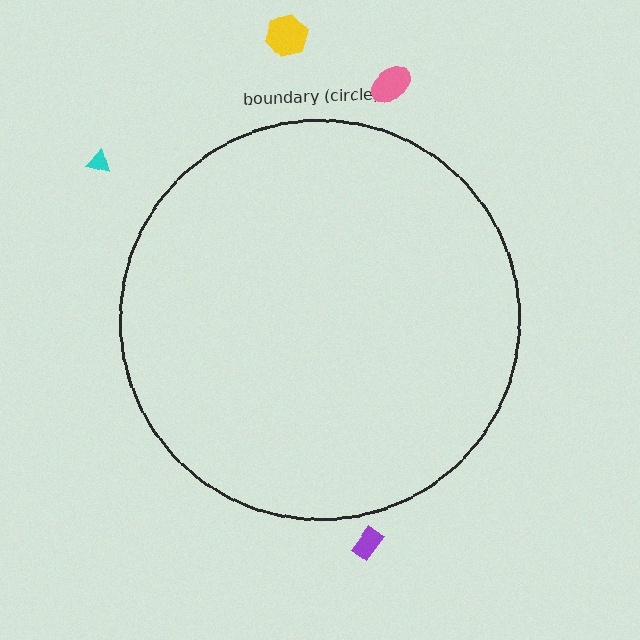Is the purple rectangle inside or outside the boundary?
Outside.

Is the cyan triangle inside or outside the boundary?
Outside.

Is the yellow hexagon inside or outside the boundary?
Outside.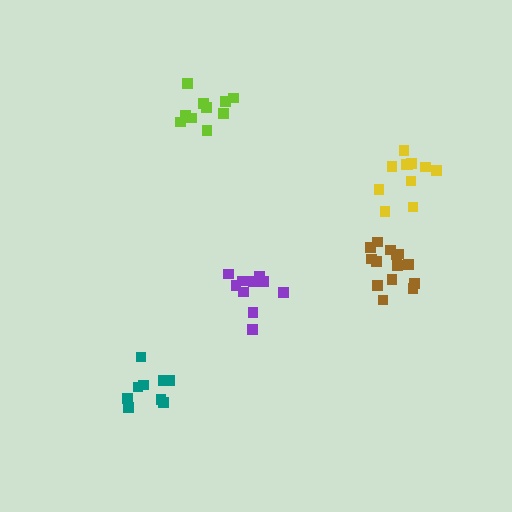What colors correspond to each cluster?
The clusters are colored: yellow, lime, teal, purple, brown.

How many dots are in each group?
Group 1: 11 dots, Group 2: 10 dots, Group 3: 9 dots, Group 4: 10 dots, Group 5: 14 dots (54 total).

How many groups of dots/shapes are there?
There are 5 groups.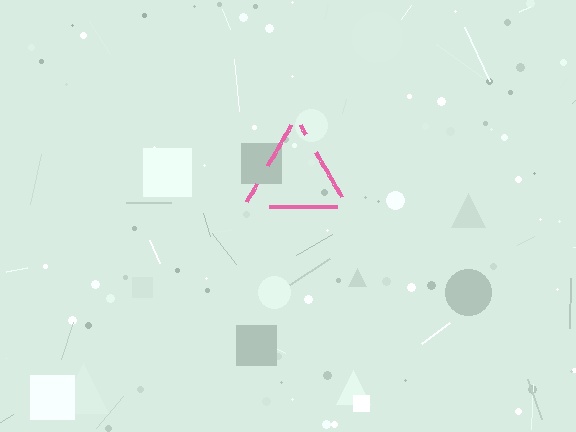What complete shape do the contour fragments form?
The contour fragments form a triangle.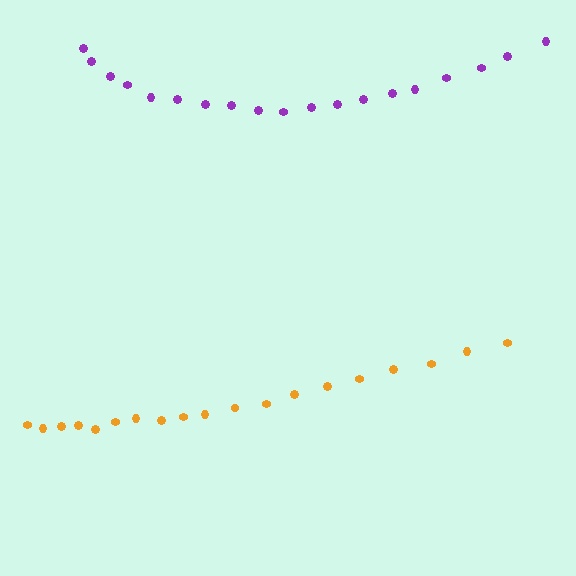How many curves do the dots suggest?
There are 2 distinct paths.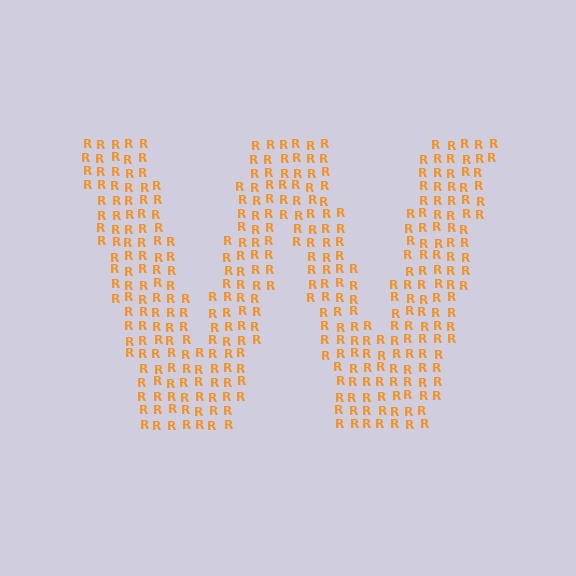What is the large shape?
The large shape is the letter W.